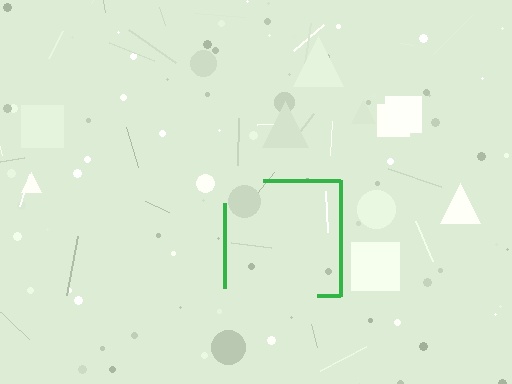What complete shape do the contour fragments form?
The contour fragments form a square.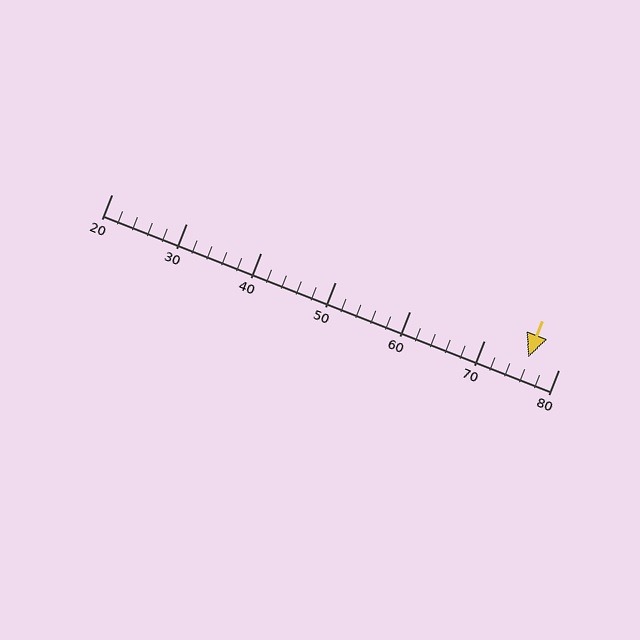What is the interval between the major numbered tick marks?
The major tick marks are spaced 10 units apart.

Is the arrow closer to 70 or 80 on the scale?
The arrow is closer to 80.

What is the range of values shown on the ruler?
The ruler shows values from 20 to 80.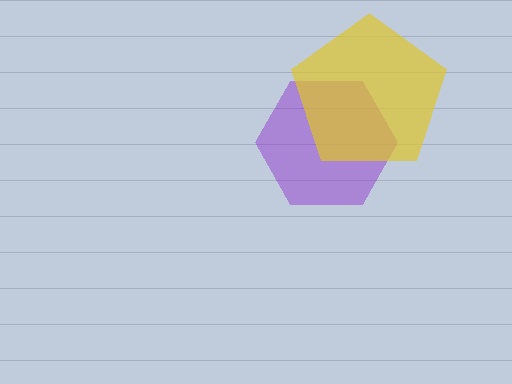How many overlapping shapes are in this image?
There are 2 overlapping shapes in the image.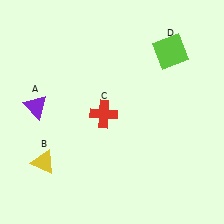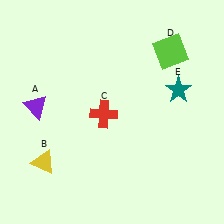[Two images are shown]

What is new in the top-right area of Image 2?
A teal star (E) was added in the top-right area of Image 2.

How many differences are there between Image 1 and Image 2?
There is 1 difference between the two images.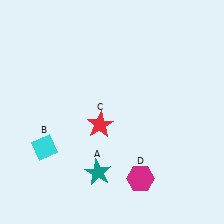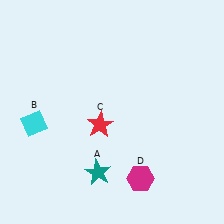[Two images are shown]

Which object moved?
The cyan diamond (B) moved up.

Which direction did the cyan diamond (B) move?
The cyan diamond (B) moved up.